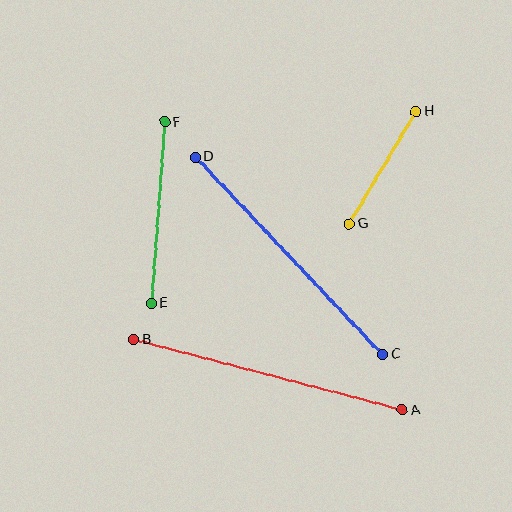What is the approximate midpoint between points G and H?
The midpoint is at approximately (383, 168) pixels.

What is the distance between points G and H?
The distance is approximately 130 pixels.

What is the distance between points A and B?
The distance is approximately 278 pixels.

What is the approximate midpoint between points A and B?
The midpoint is at approximately (268, 375) pixels.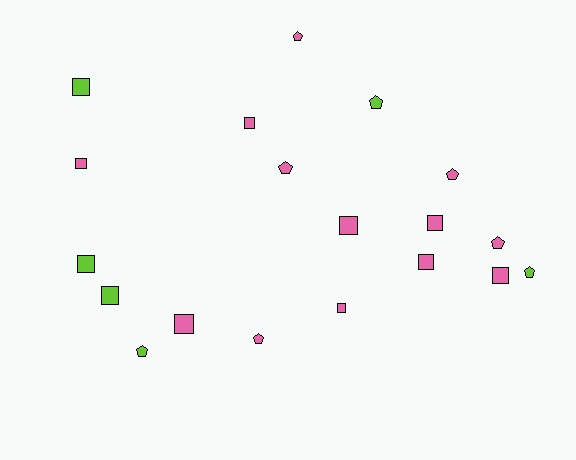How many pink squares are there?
There are 8 pink squares.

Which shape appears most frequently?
Square, with 11 objects.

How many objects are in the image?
There are 19 objects.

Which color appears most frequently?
Pink, with 13 objects.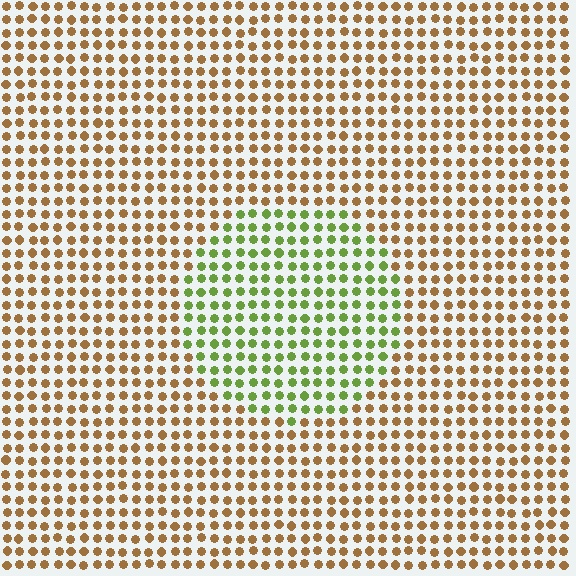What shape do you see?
I see a circle.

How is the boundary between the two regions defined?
The boundary is defined purely by a slight shift in hue (about 61 degrees). Spacing, size, and orientation are identical on both sides.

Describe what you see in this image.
The image is filled with small brown elements in a uniform arrangement. A circle-shaped region is visible where the elements are tinted to a slightly different hue, forming a subtle color boundary.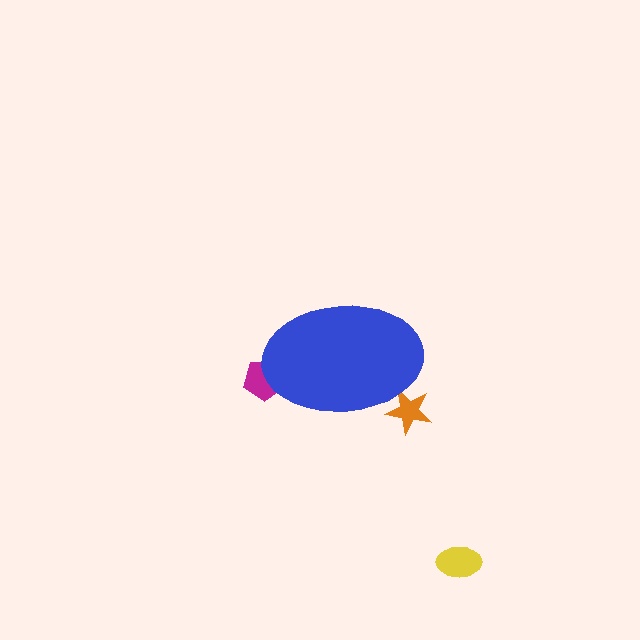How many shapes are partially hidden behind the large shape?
2 shapes are partially hidden.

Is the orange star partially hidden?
Yes, the orange star is partially hidden behind the blue ellipse.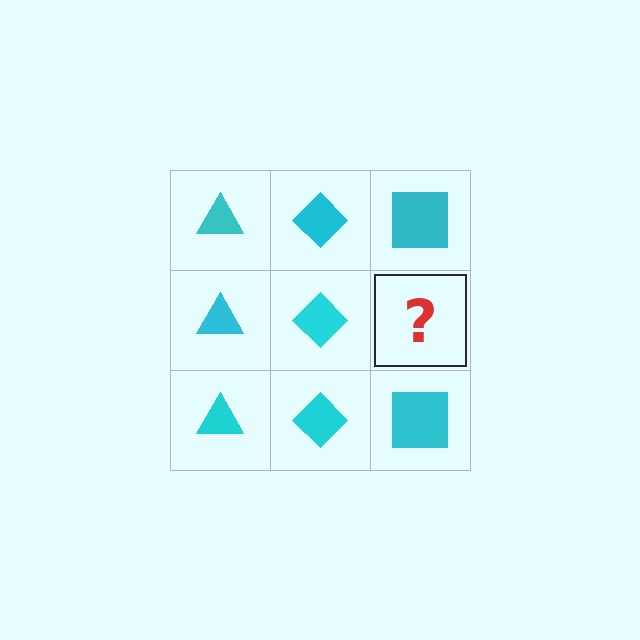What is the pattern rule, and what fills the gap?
The rule is that each column has a consistent shape. The gap should be filled with a cyan square.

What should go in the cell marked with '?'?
The missing cell should contain a cyan square.